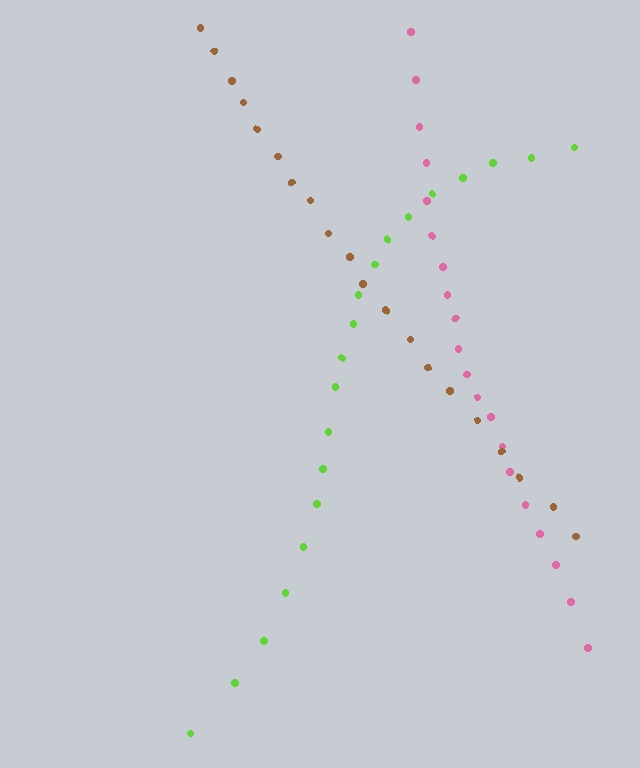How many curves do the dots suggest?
There are 3 distinct paths.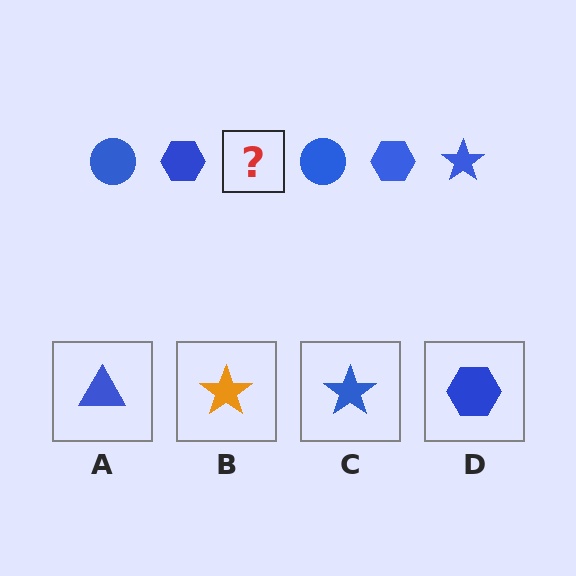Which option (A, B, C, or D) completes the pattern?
C.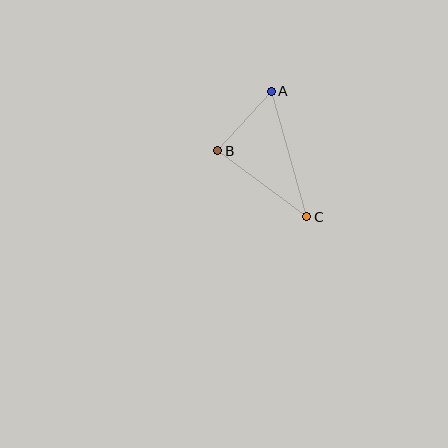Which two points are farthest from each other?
Points A and C are farthest from each other.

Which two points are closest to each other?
Points A and B are closest to each other.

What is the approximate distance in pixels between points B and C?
The distance between B and C is approximately 111 pixels.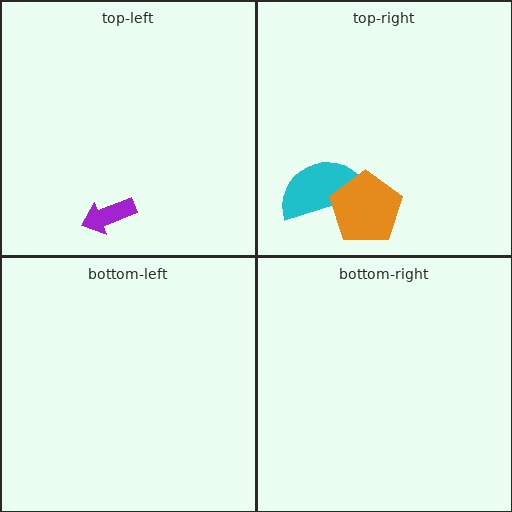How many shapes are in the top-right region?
2.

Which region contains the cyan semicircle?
The top-right region.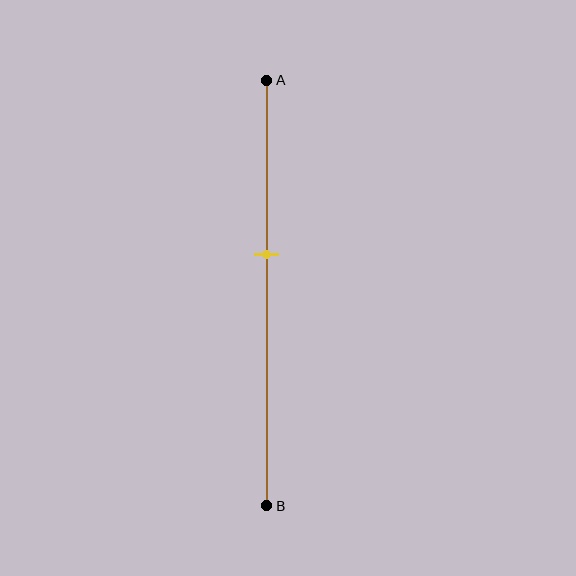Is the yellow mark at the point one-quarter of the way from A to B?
No, the mark is at about 40% from A, not at the 25% one-quarter point.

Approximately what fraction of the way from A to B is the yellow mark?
The yellow mark is approximately 40% of the way from A to B.